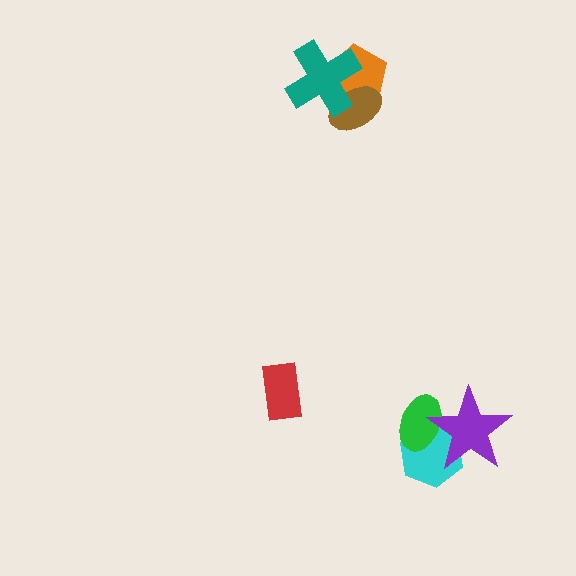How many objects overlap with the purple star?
2 objects overlap with the purple star.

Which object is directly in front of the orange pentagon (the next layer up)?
The brown ellipse is directly in front of the orange pentagon.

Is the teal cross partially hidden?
No, no other shape covers it.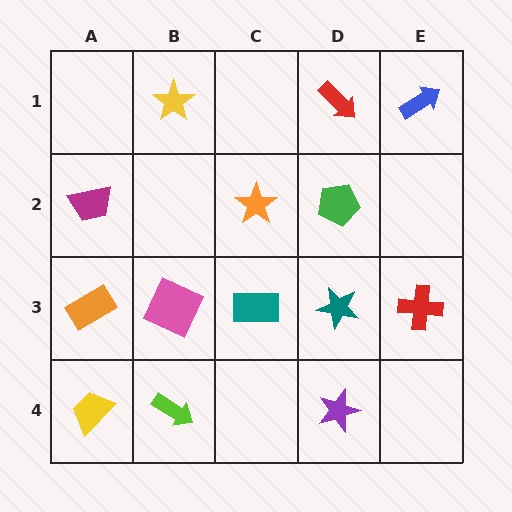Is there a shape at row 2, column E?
No, that cell is empty.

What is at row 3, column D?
A teal star.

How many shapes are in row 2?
3 shapes.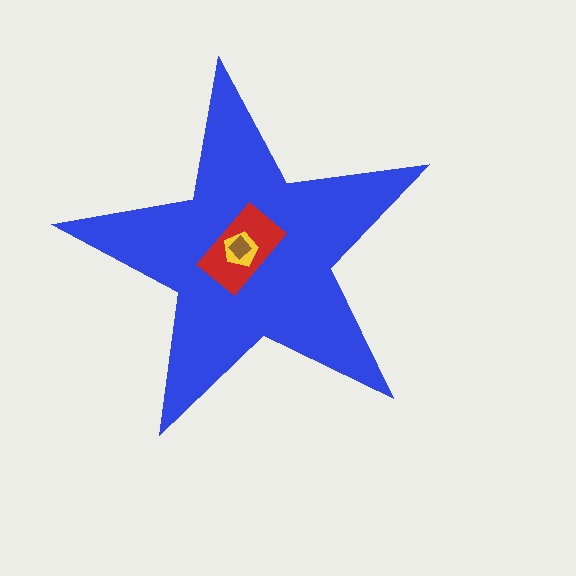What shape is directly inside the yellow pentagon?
The brown diamond.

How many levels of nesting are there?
4.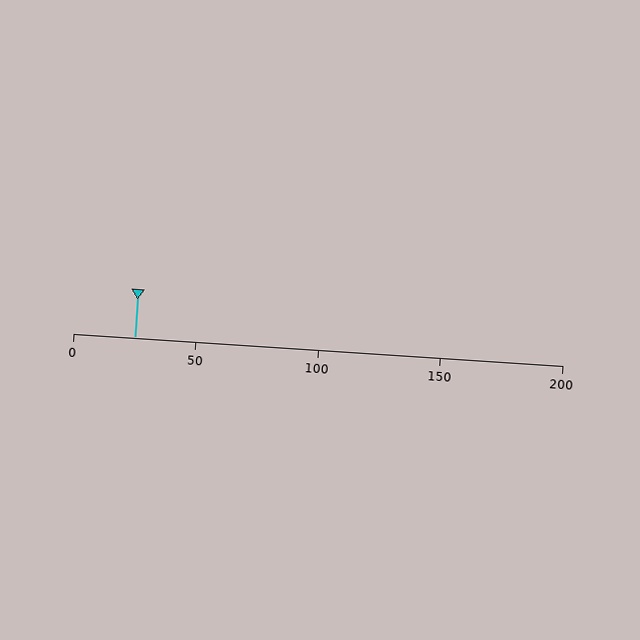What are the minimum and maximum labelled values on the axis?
The axis runs from 0 to 200.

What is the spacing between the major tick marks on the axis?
The major ticks are spaced 50 apart.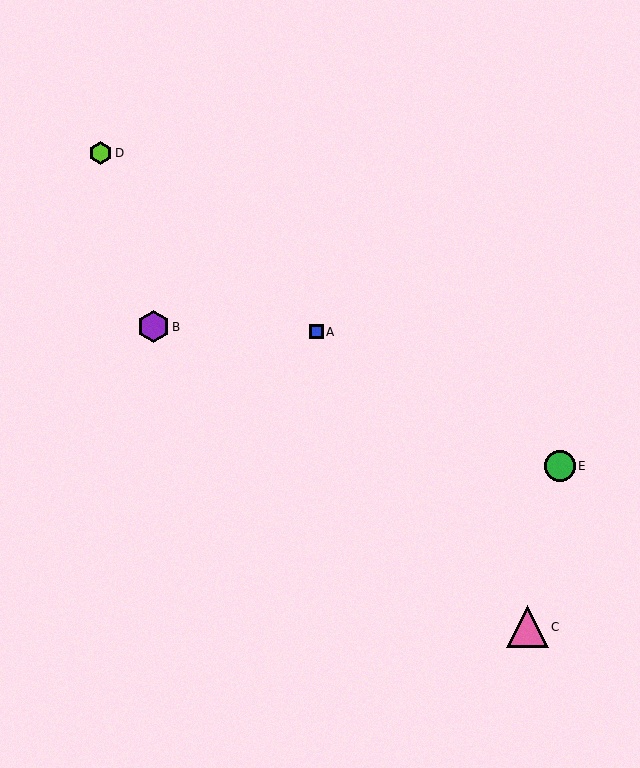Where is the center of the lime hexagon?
The center of the lime hexagon is at (100, 153).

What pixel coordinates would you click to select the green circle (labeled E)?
Click at (560, 466) to select the green circle E.